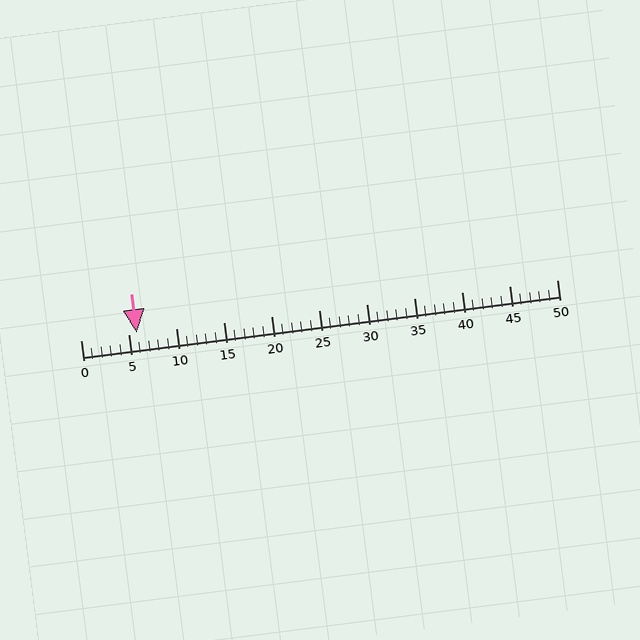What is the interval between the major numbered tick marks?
The major tick marks are spaced 5 units apart.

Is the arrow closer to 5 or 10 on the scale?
The arrow is closer to 5.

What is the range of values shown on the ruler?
The ruler shows values from 0 to 50.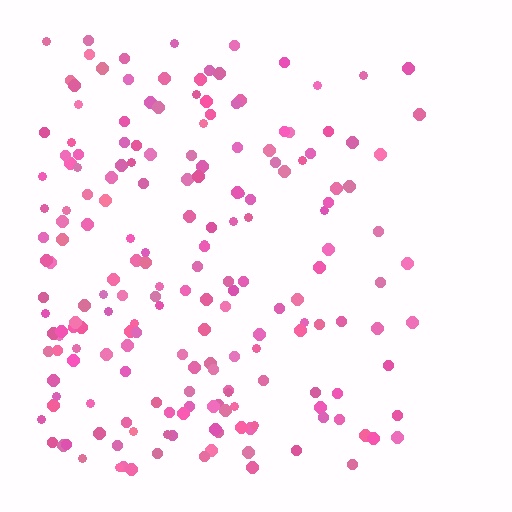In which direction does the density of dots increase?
From right to left, with the left side densest.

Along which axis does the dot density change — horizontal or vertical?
Horizontal.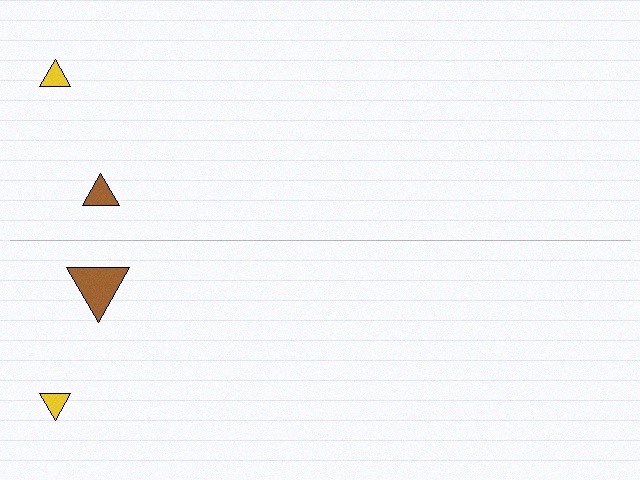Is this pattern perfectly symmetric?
No, the pattern is not perfectly symmetric. The brown triangle on the bottom side has a different size than its mirror counterpart.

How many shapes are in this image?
There are 4 shapes in this image.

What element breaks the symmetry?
The brown triangle on the bottom side has a different size than its mirror counterpart.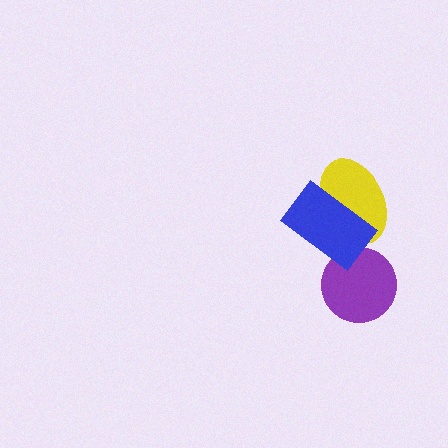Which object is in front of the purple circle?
The blue rectangle is in front of the purple circle.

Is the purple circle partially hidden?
Yes, it is partially covered by another shape.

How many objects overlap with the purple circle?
1 object overlaps with the purple circle.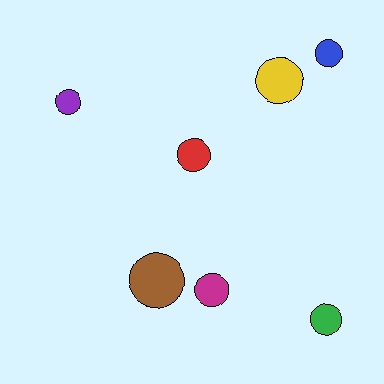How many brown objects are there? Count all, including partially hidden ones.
There is 1 brown object.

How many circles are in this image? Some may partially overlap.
There are 7 circles.